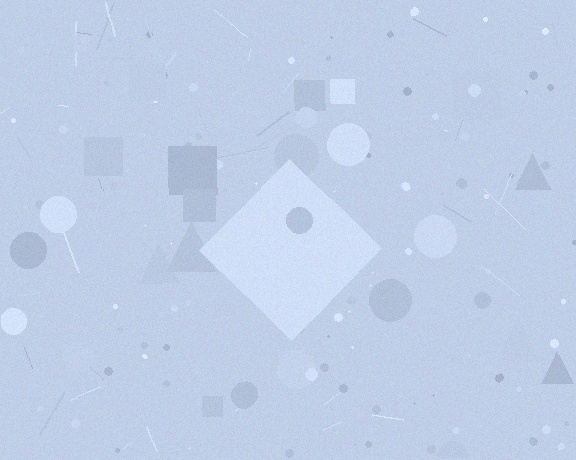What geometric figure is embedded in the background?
A diamond is embedded in the background.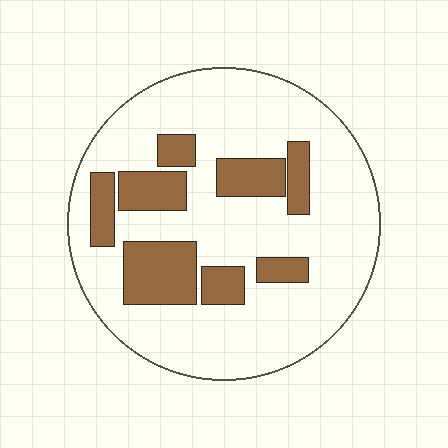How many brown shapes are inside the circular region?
8.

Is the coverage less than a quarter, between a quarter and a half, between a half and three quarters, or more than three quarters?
Less than a quarter.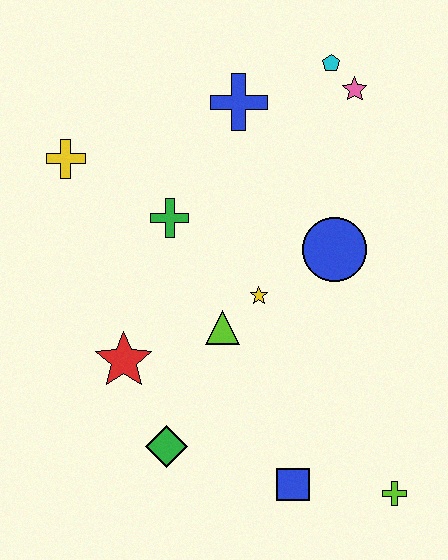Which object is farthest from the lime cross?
The yellow cross is farthest from the lime cross.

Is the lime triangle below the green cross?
Yes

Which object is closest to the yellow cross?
The green cross is closest to the yellow cross.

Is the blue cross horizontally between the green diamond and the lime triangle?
No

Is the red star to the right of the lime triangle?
No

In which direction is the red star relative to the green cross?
The red star is below the green cross.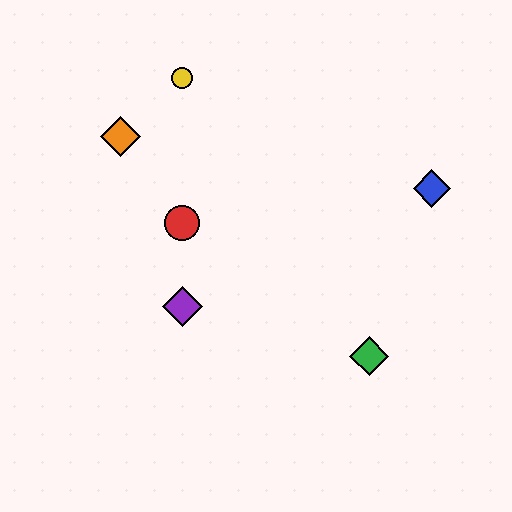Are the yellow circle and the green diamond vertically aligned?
No, the yellow circle is at x≈182 and the green diamond is at x≈369.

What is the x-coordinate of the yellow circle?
The yellow circle is at x≈182.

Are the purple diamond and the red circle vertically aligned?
Yes, both are at x≈182.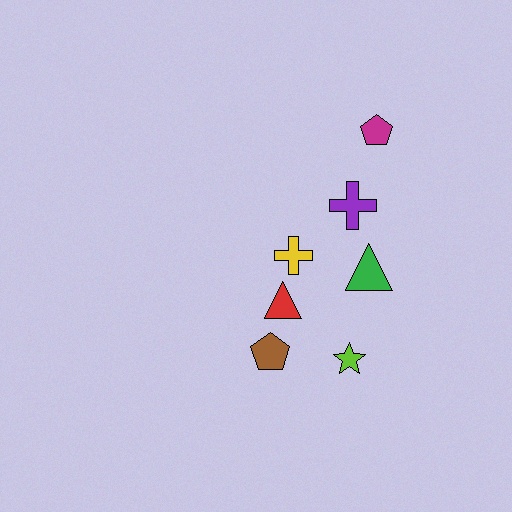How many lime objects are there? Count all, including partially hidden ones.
There is 1 lime object.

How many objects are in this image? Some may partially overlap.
There are 7 objects.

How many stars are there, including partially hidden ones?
There is 1 star.